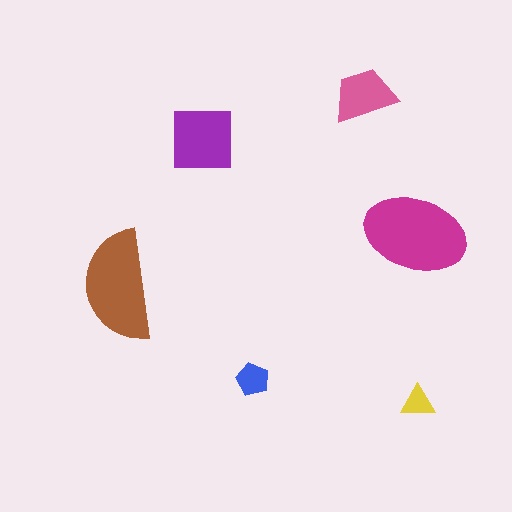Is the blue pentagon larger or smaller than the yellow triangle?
Larger.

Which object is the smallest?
The yellow triangle.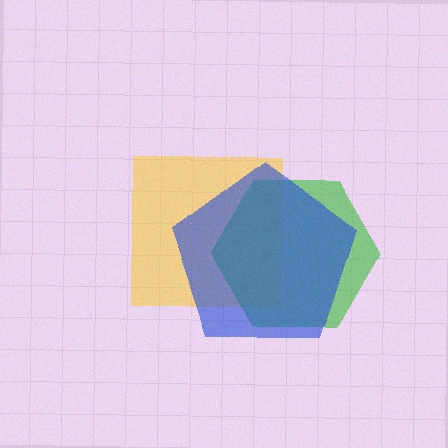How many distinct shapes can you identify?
There are 3 distinct shapes: a yellow square, a green hexagon, a blue pentagon.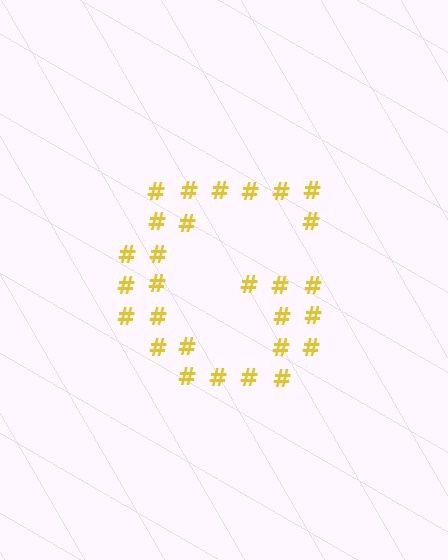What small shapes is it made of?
It is made of small hash symbols.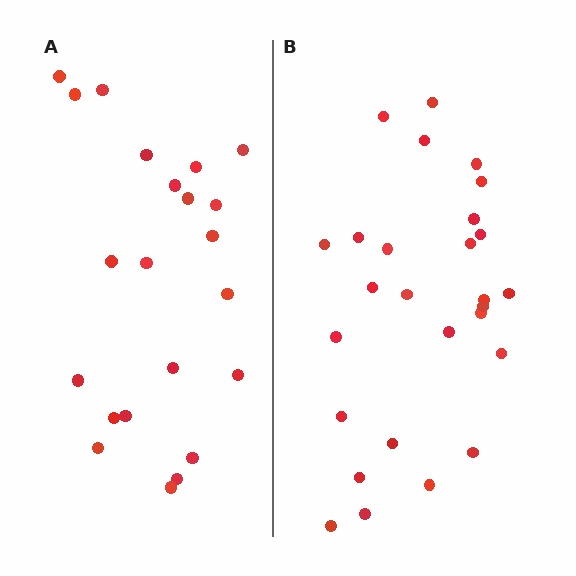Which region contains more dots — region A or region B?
Region B (the right region) has more dots.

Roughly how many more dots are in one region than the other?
Region B has about 5 more dots than region A.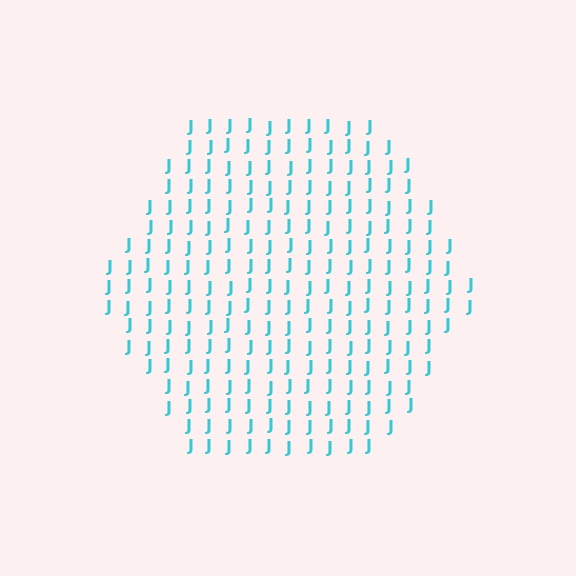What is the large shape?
The large shape is a hexagon.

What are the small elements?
The small elements are letter J's.